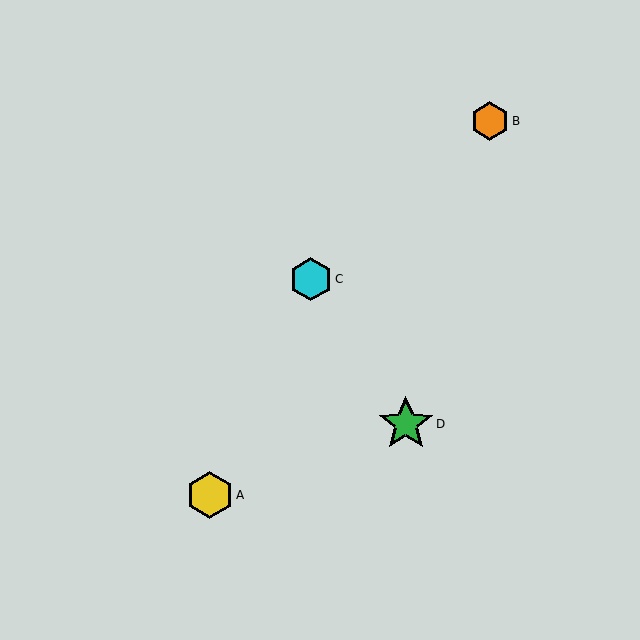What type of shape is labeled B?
Shape B is an orange hexagon.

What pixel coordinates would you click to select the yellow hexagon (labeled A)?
Click at (210, 495) to select the yellow hexagon A.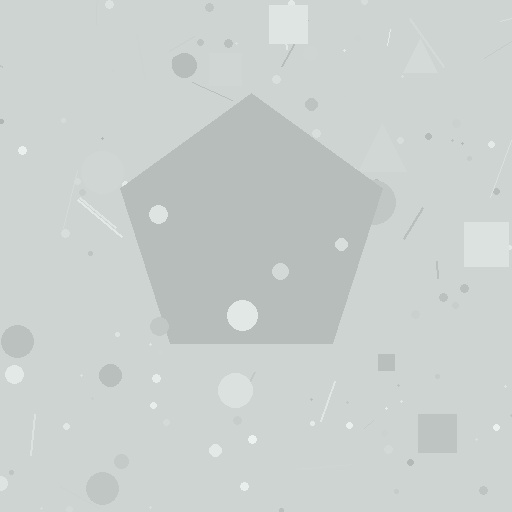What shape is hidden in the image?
A pentagon is hidden in the image.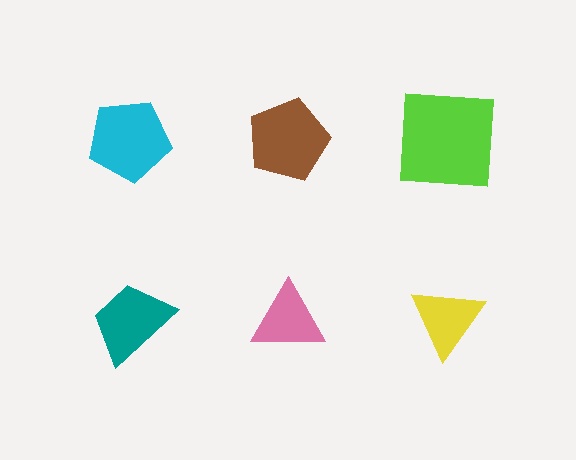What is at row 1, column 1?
A cyan pentagon.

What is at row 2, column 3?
A yellow triangle.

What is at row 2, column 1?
A teal trapezoid.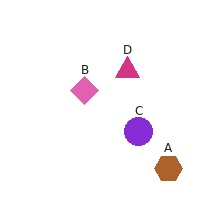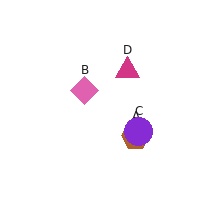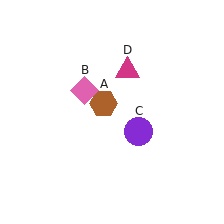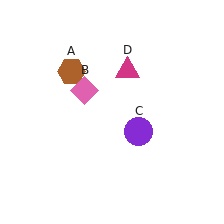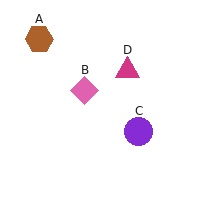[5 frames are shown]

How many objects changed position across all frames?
1 object changed position: brown hexagon (object A).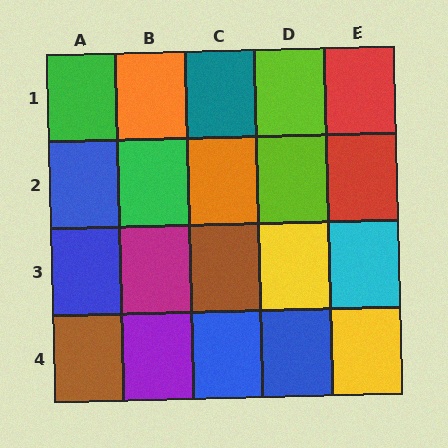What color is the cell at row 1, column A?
Green.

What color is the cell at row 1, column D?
Lime.